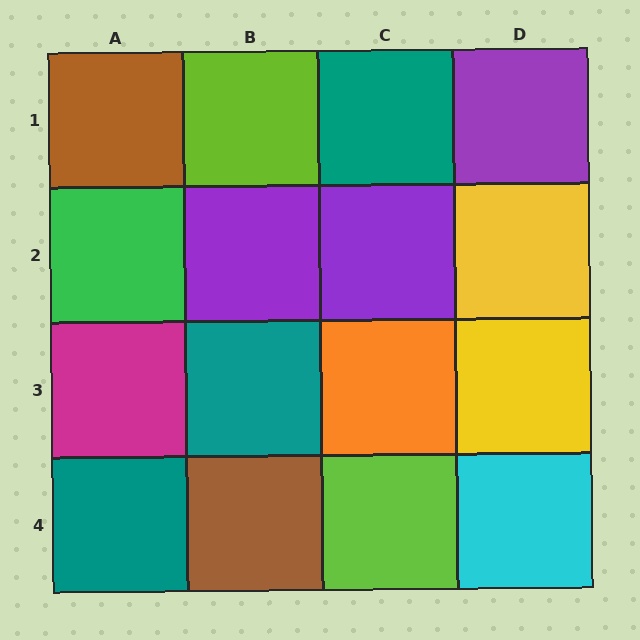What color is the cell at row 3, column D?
Yellow.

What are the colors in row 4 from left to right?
Teal, brown, lime, cyan.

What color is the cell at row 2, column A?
Green.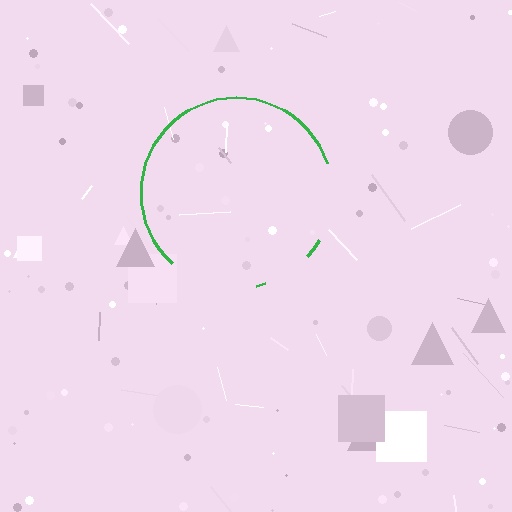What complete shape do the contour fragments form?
The contour fragments form a circle.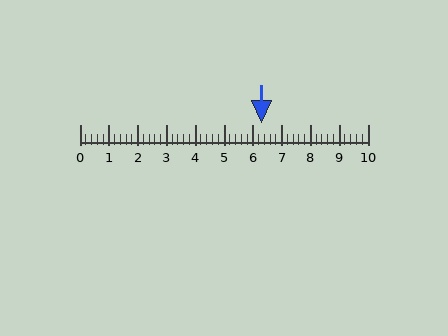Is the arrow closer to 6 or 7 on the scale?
The arrow is closer to 6.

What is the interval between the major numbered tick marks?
The major tick marks are spaced 1 units apart.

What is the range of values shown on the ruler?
The ruler shows values from 0 to 10.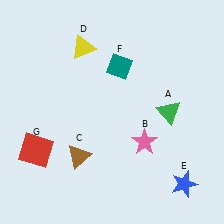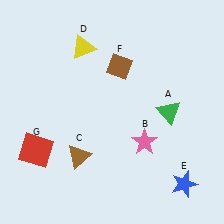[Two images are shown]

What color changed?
The diamond (F) changed from teal in Image 1 to brown in Image 2.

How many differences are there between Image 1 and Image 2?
There is 1 difference between the two images.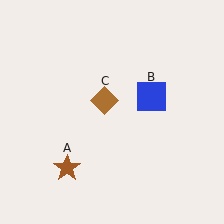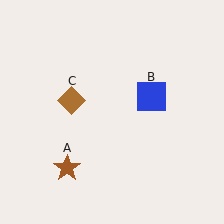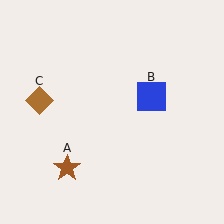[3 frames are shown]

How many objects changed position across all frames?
1 object changed position: brown diamond (object C).